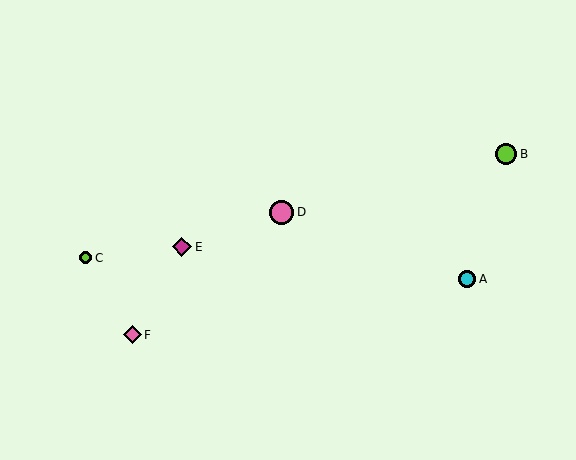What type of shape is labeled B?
Shape B is a lime circle.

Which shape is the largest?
The pink circle (labeled D) is the largest.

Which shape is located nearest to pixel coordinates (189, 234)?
The magenta diamond (labeled E) at (182, 247) is nearest to that location.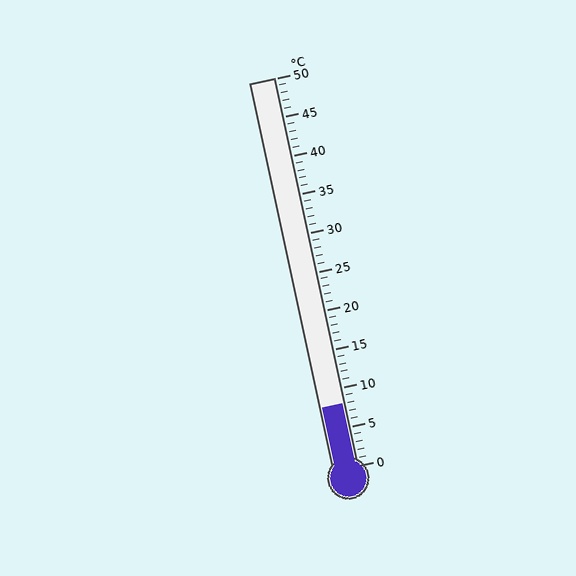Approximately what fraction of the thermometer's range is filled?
The thermometer is filled to approximately 15% of its range.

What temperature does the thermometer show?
The thermometer shows approximately 8°C.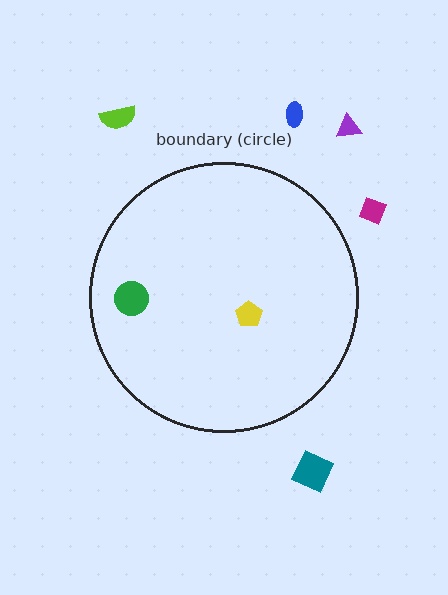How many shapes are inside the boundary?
2 inside, 5 outside.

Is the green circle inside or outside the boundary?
Inside.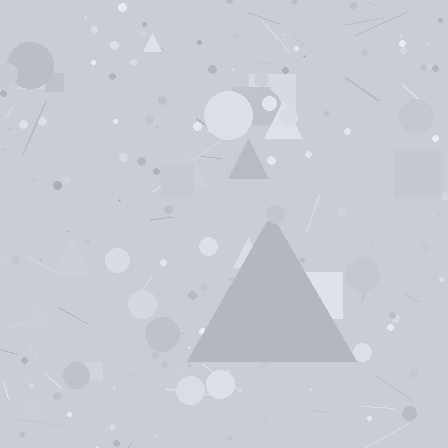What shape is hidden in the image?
A triangle is hidden in the image.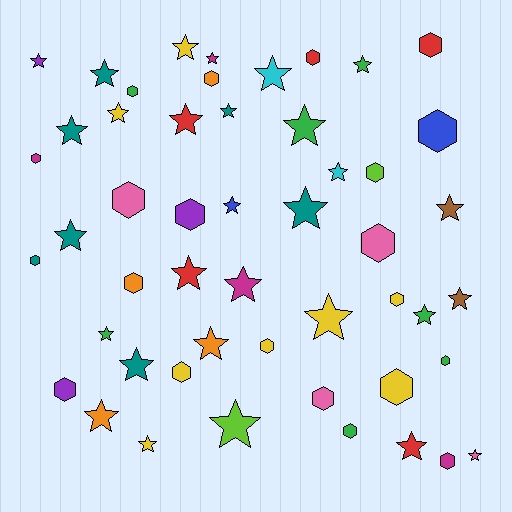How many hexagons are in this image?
There are 21 hexagons.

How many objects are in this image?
There are 50 objects.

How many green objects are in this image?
There are 7 green objects.